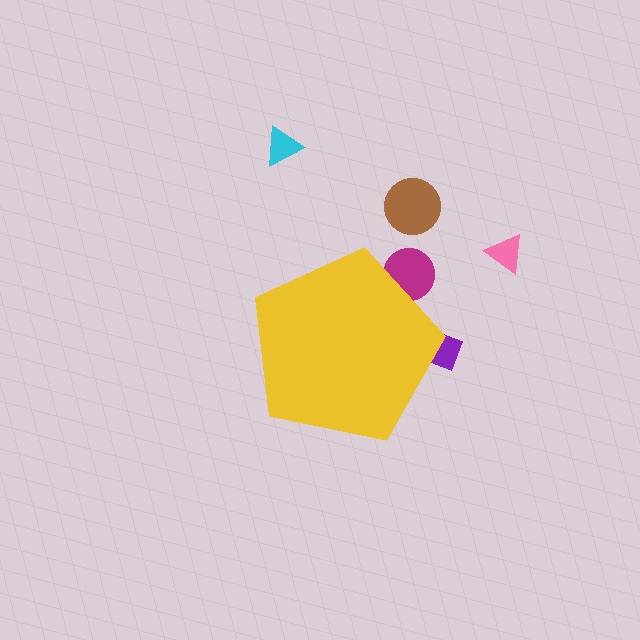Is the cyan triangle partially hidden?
No, the cyan triangle is fully visible.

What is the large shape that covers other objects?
A yellow pentagon.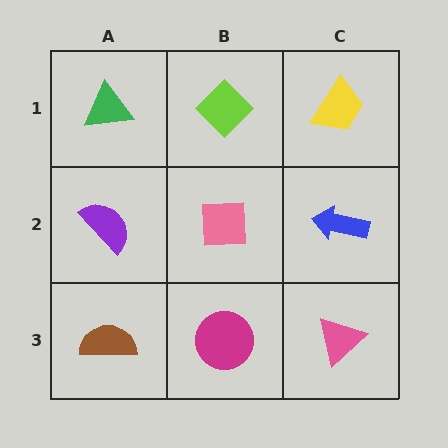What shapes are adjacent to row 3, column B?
A pink square (row 2, column B), a brown semicircle (row 3, column A), a pink triangle (row 3, column C).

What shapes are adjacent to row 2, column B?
A lime diamond (row 1, column B), a magenta circle (row 3, column B), a purple semicircle (row 2, column A), a blue arrow (row 2, column C).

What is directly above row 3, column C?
A blue arrow.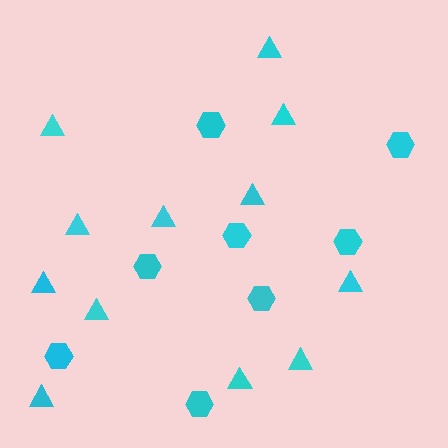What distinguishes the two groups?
There are 2 groups: one group of triangles (12) and one group of hexagons (8).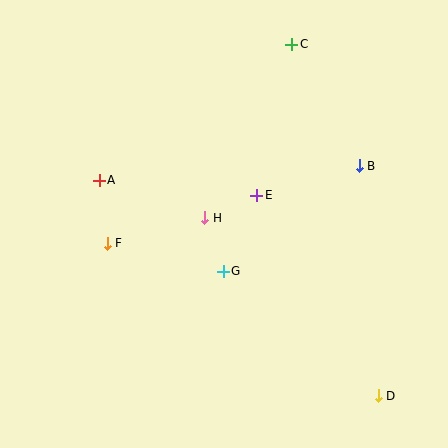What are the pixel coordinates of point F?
Point F is at (107, 243).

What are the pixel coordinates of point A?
Point A is at (99, 180).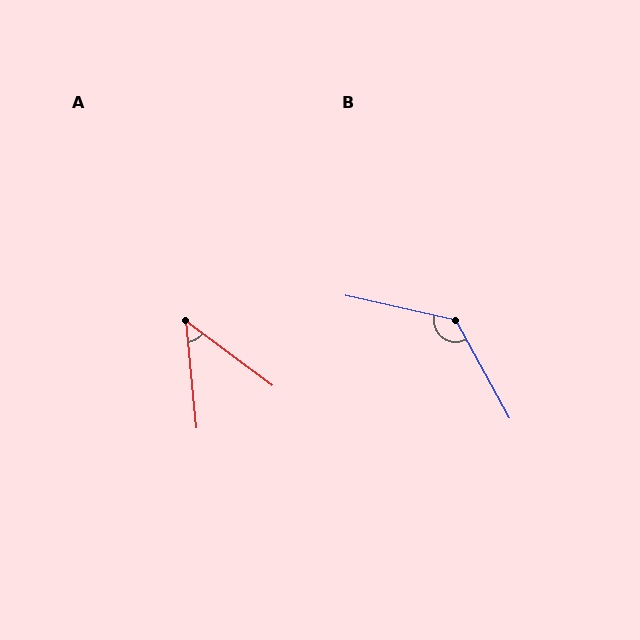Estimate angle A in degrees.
Approximately 48 degrees.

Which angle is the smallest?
A, at approximately 48 degrees.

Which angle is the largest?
B, at approximately 131 degrees.